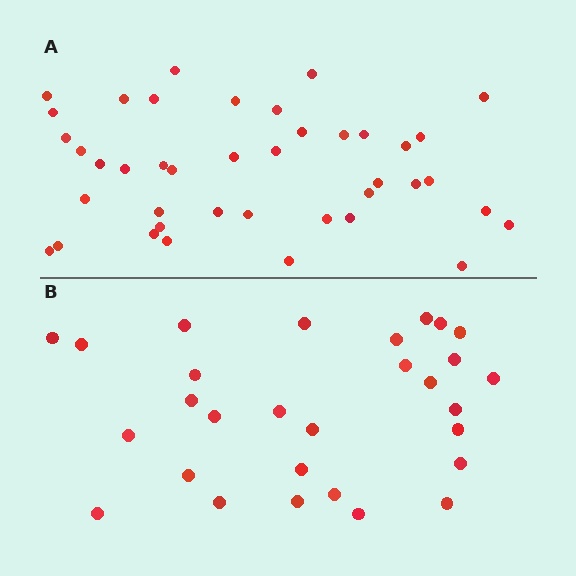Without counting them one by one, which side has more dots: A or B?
Region A (the top region) has more dots.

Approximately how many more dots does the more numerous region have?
Region A has roughly 12 or so more dots than region B.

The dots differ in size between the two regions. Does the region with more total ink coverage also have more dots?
No. Region B has more total ink coverage because its dots are larger, but region A actually contains more individual dots. Total area can be misleading — the number of items is what matters here.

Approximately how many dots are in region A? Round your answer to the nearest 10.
About 40 dots. (The exact count is 41, which rounds to 40.)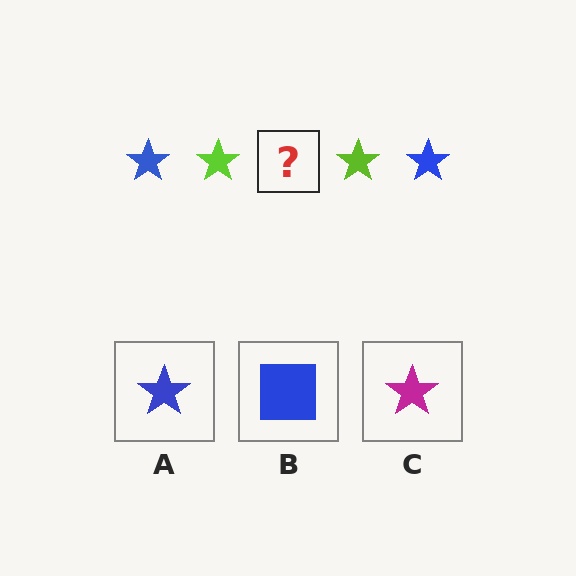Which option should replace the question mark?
Option A.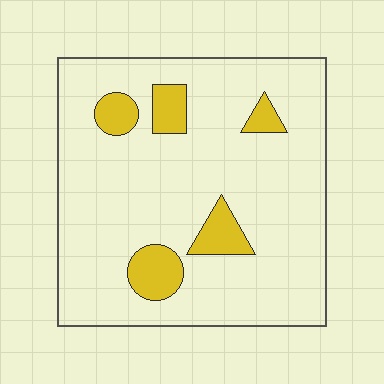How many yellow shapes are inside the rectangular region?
5.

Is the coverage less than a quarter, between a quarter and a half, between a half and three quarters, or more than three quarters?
Less than a quarter.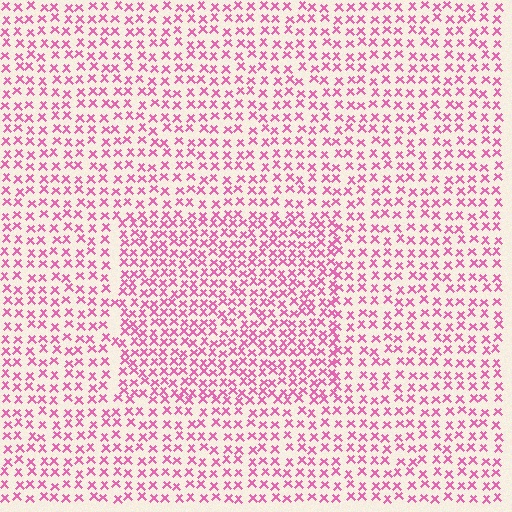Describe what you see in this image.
The image contains small pink elements arranged at two different densities. A rectangle-shaped region is visible where the elements are more densely packed than the surrounding area.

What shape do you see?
I see a rectangle.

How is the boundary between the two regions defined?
The boundary is defined by a change in element density (approximately 1.5x ratio). All elements are the same color, size, and shape.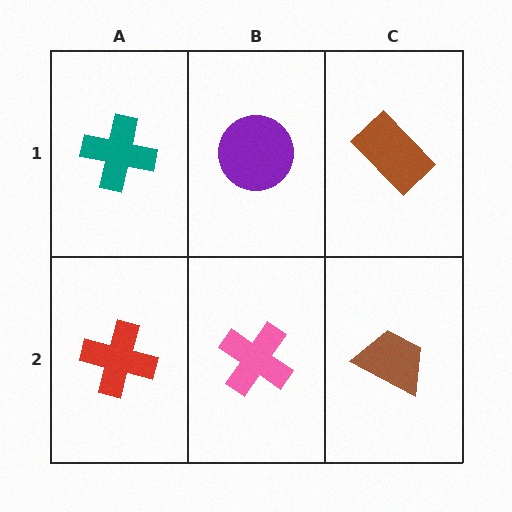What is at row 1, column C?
A brown rectangle.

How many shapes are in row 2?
3 shapes.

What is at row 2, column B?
A pink cross.